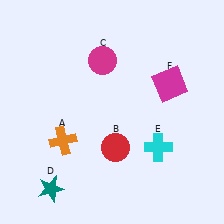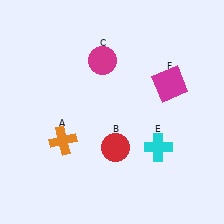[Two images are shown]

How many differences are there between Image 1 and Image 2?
There is 1 difference between the two images.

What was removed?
The teal star (D) was removed in Image 2.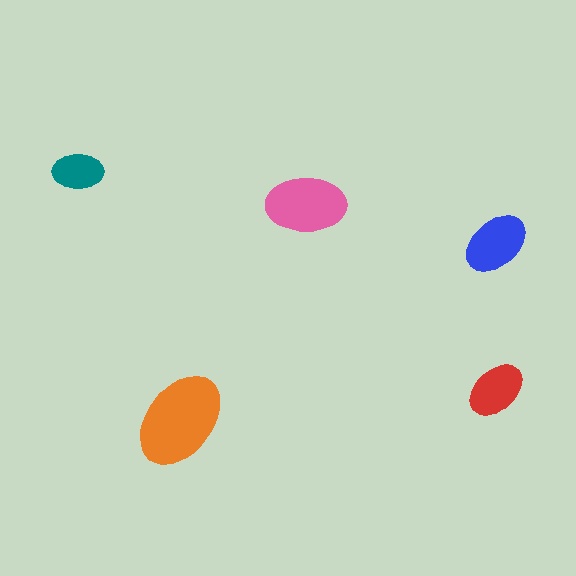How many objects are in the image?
There are 5 objects in the image.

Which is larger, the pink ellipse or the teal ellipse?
The pink one.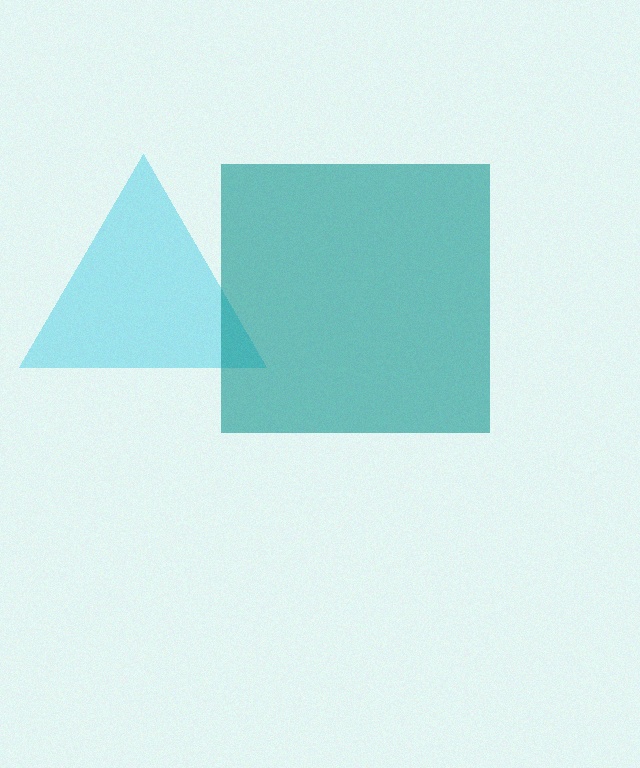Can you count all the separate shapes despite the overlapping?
Yes, there are 2 separate shapes.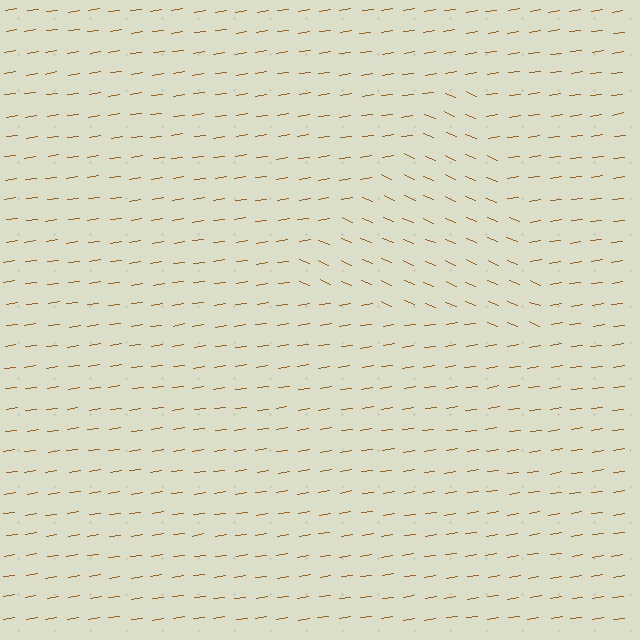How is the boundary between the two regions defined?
The boundary is defined purely by a change in line orientation (approximately 31 degrees difference). All lines are the same color and thickness.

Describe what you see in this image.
The image is filled with small brown line segments. A triangle region in the image has lines oriented differently from the surrounding lines, creating a visible texture boundary.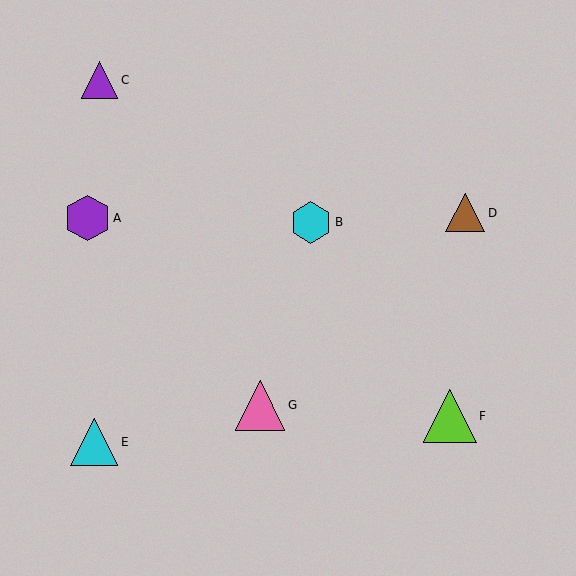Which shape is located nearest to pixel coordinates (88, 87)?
The purple triangle (labeled C) at (99, 80) is nearest to that location.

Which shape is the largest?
The lime triangle (labeled F) is the largest.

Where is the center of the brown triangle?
The center of the brown triangle is at (465, 213).